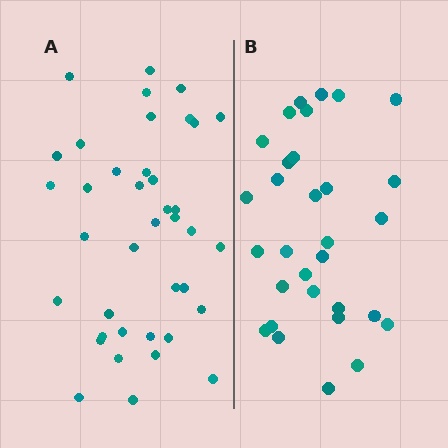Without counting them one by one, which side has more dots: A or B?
Region A (the left region) has more dots.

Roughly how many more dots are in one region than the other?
Region A has roughly 8 or so more dots than region B.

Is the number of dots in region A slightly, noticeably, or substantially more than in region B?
Region A has noticeably more, but not dramatically so. The ratio is roughly 1.3 to 1.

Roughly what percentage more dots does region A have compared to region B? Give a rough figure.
About 25% more.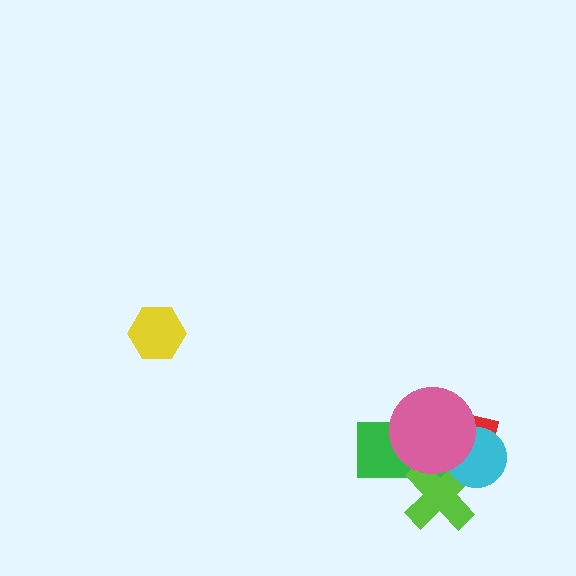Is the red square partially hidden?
Yes, it is partially covered by another shape.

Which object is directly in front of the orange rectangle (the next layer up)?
The green rectangle is directly in front of the orange rectangle.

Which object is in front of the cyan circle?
The pink circle is in front of the cyan circle.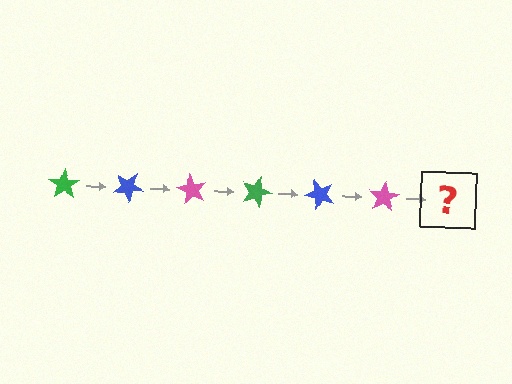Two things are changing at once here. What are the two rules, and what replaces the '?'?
The two rules are that it rotates 30 degrees each step and the color cycles through green, blue, and pink. The '?' should be a green star, rotated 180 degrees from the start.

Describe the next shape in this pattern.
It should be a green star, rotated 180 degrees from the start.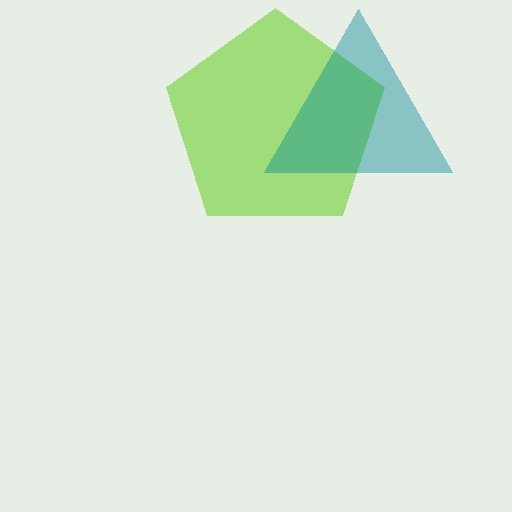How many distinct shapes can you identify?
There are 2 distinct shapes: a lime pentagon, a teal triangle.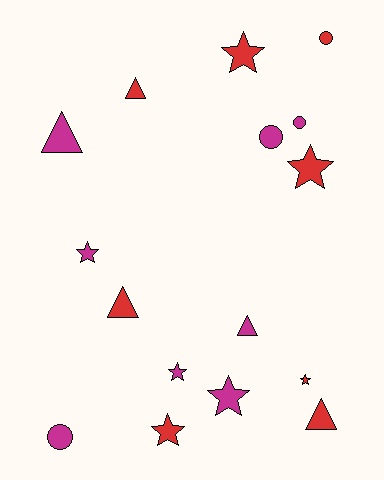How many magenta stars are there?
There are 3 magenta stars.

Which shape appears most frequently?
Star, with 7 objects.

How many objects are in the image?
There are 16 objects.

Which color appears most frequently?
Magenta, with 8 objects.